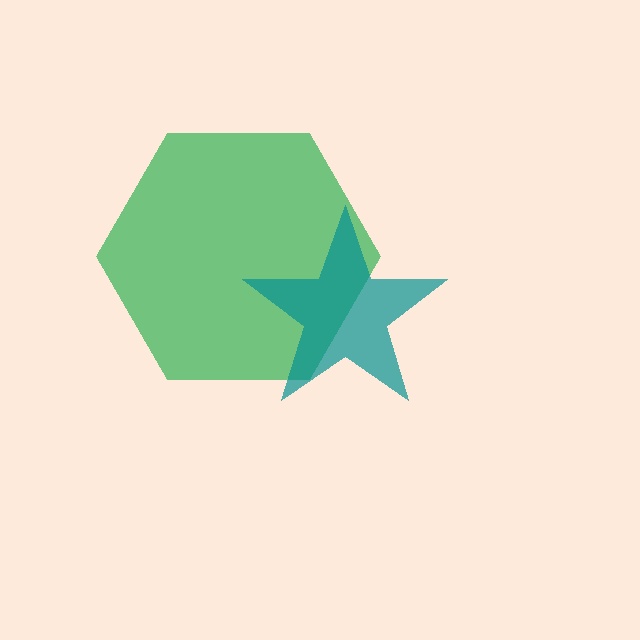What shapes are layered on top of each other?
The layered shapes are: a green hexagon, a teal star.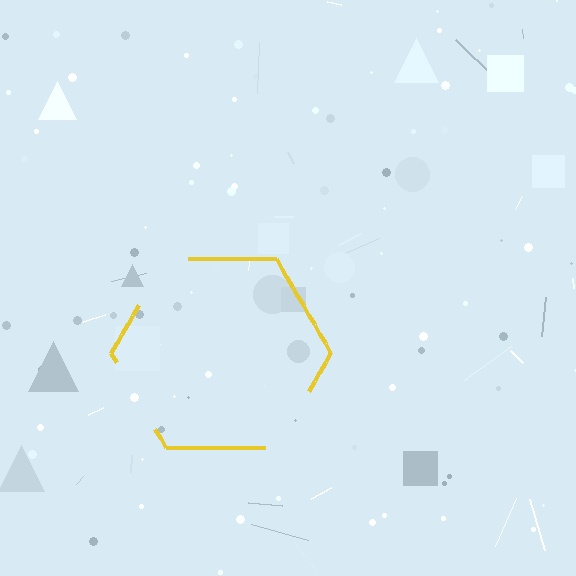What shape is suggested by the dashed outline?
The dashed outline suggests a hexagon.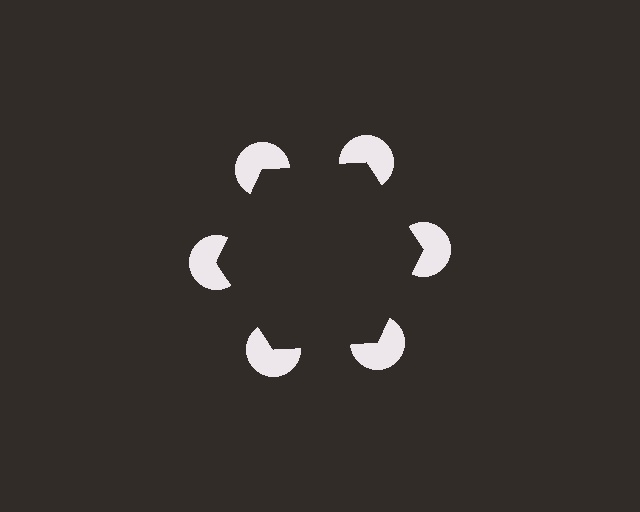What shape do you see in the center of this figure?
An illusory hexagon — its edges are inferred from the aligned wedge cuts in the pac-man discs, not physically drawn.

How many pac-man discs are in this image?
There are 6 — one at each vertex of the illusory hexagon.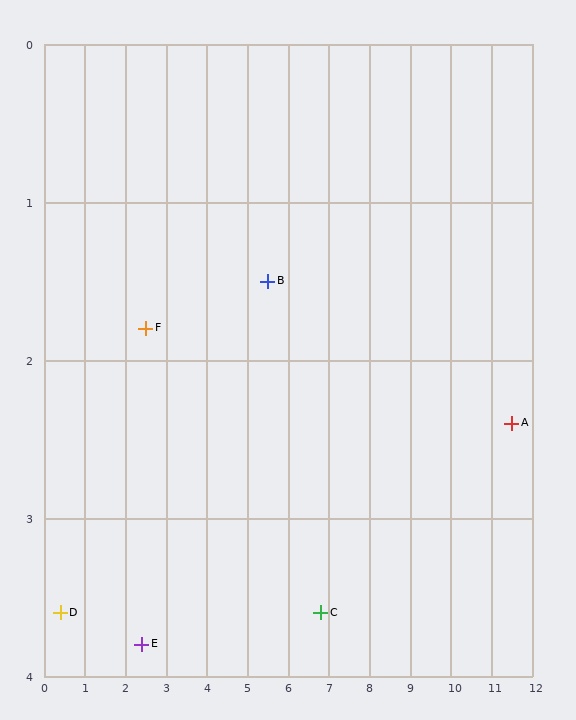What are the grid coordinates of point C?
Point C is at approximately (6.8, 3.6).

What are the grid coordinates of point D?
Point D is at approximately (0.4, 3.6).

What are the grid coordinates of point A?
Point A is at approximately (11.5, 2.4).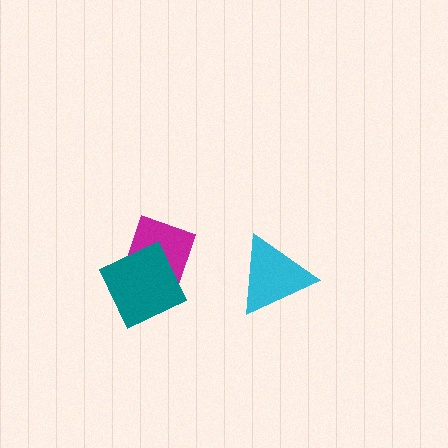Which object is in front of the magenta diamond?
The teal square is in front of the magenta diamond.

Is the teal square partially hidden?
No, no other shape covers it.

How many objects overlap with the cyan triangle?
0 objects overlap with the cyan triangle.